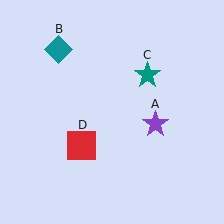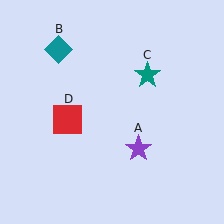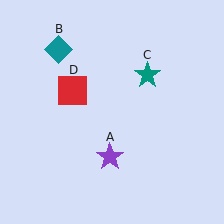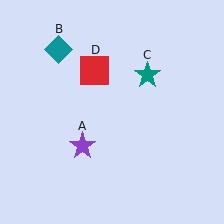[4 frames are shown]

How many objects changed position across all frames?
2 objects changed position: purple star (object A), red square (object D).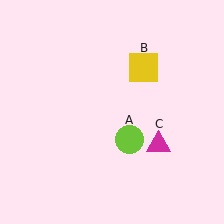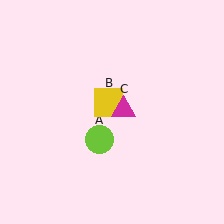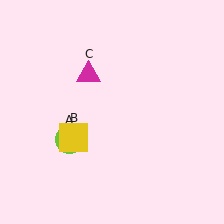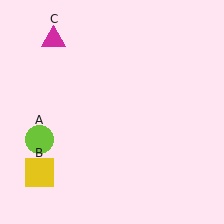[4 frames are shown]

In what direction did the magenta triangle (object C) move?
The magenta triangle (object C) moved up and to the left.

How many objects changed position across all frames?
3 objects changed position: lime circle (object A), yellow square (object B), magenta triangle (object C).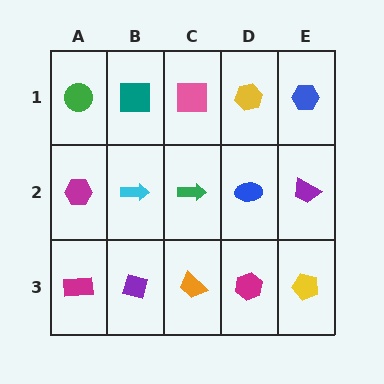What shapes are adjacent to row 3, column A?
A magenta hexagon (row 2, column A), a purple square (row 3, column B).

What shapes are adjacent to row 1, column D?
A blue ellipse (row 2, column D), a pink square (row 1, column C), a blue hexagon (row 1, column E).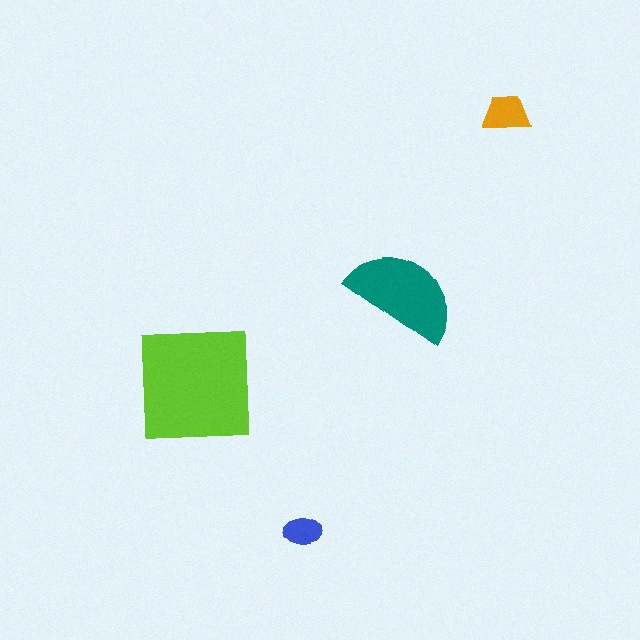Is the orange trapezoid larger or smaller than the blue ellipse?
Larger.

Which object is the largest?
The lime square.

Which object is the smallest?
The blue ellipse.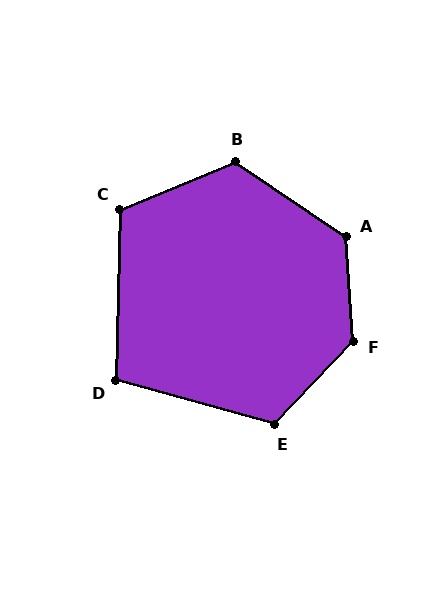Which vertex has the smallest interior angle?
D, at approximately 104 degrees.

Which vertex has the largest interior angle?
F, at approximately 133 degrees.